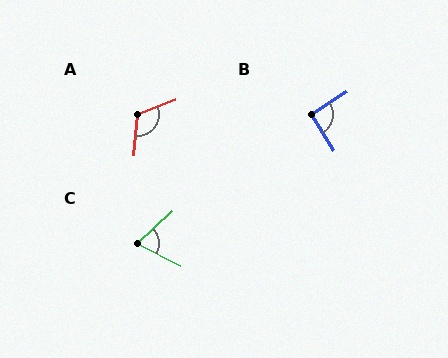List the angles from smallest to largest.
C (69°), B (91°), A (116°).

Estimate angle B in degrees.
Approximately 91 degrees.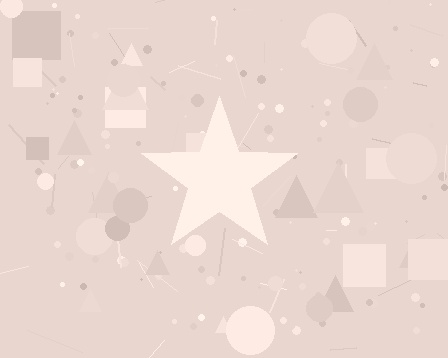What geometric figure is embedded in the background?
A star is embedded in the background.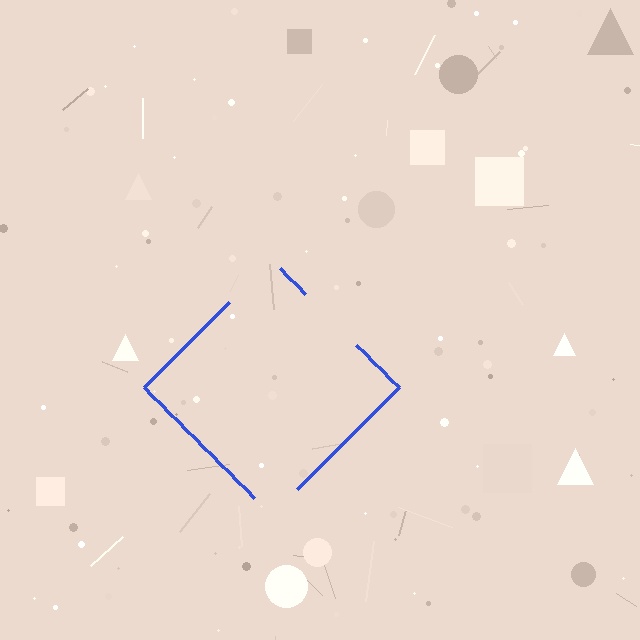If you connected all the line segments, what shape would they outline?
They would outline a diamond.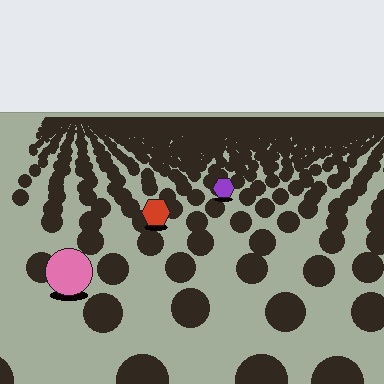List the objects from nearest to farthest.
From nearest to farthest: the pink circle, the red hexagon, the purple hexagon.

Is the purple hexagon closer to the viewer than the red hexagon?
No. The red hexagon is closer — you can tell from the texture gradient: the ground texture is coarser near it.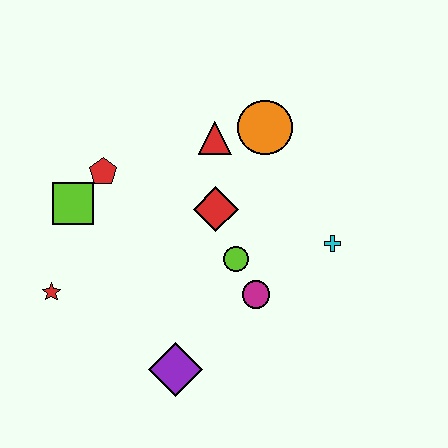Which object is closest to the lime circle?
The magenta circle is closest to the lime circle.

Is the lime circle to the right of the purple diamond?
Yes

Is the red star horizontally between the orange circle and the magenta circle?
No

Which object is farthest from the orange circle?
The red star is farthest from the orange circle.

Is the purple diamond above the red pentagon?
No